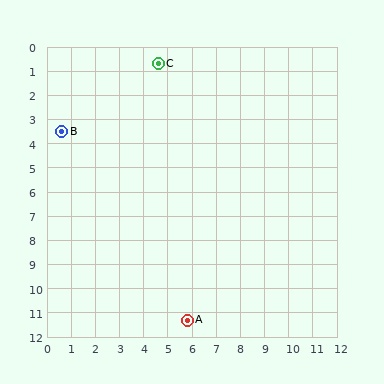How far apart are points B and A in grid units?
Points B and A are about 9.4 grid units apart.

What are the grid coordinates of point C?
Point C is at approximately (4.6, 0.7).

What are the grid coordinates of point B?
Point B is at approximately (0.6, 3.5).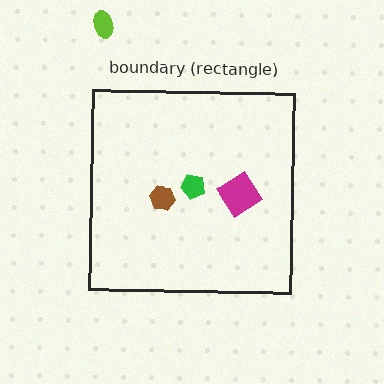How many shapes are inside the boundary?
3 inside, 1 outside.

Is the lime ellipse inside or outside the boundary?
Outside.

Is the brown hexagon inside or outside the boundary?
Inside.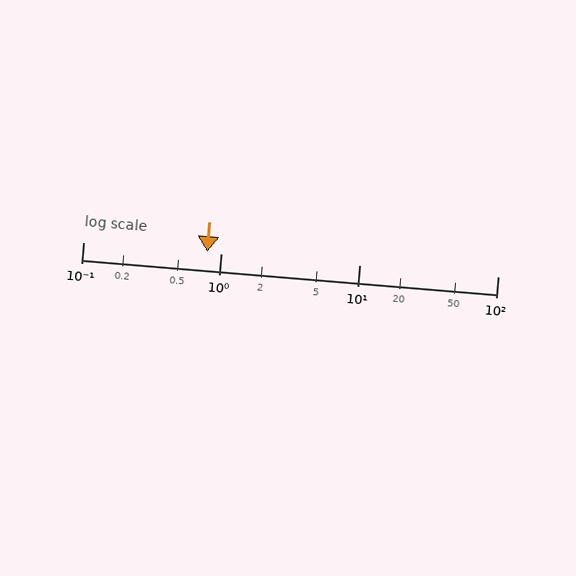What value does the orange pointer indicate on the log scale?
The pointer indicates approximately 0.79.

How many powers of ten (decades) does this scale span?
The scale spans 3 decades, from 0.1 to 100.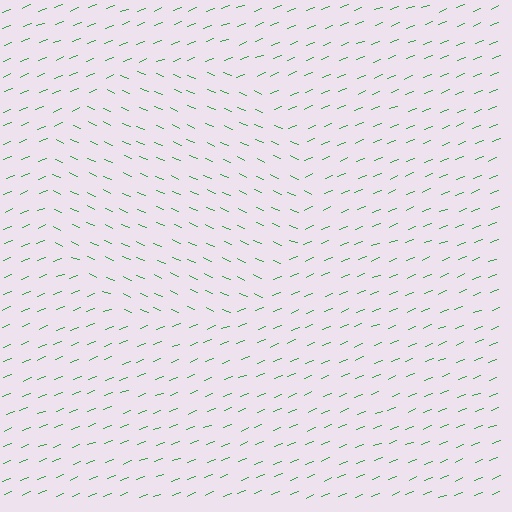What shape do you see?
I see a circle.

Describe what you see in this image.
The image is filled with small green line segments. A circle region in the image has lines oriented differently from the surrounding lines, creating a visible texture boundary.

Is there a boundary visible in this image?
Yes, there is a texture boundary formed by a change in line orientation.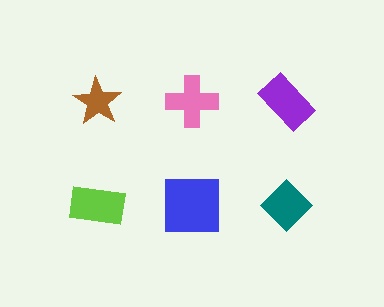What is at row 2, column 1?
A lime rectangle.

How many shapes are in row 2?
3 shapes.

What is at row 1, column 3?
A purple rectangle.